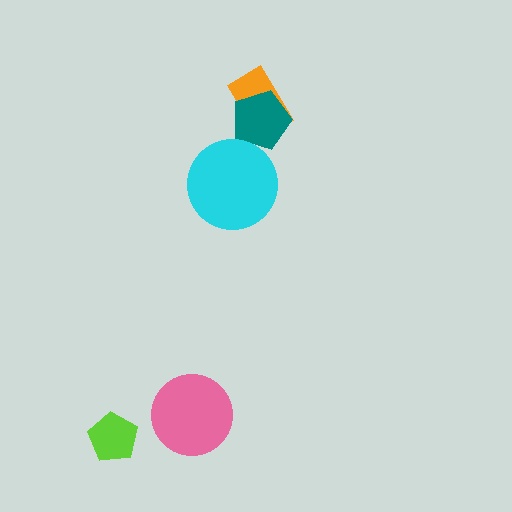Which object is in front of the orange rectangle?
The teal pentagon is in front of the orange rectangle.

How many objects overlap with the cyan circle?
0 objects overlap with the cyan circle.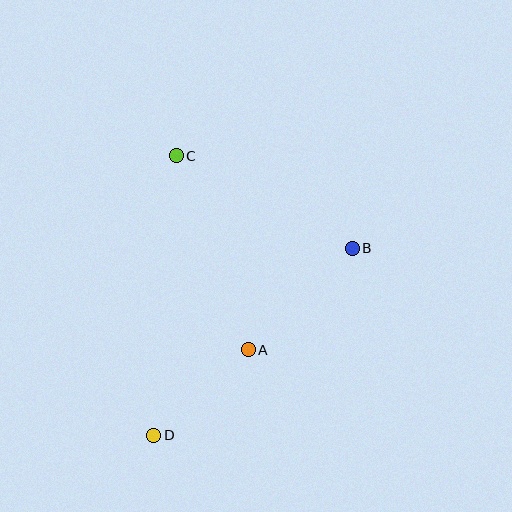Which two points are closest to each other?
Points A and D are closest to each other.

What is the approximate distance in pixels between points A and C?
The distance between A and C is approximately 207 pixels.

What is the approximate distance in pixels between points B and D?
The distance between B and D is approximately 273 pixels.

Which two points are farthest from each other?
Points C and D are farthest from each other.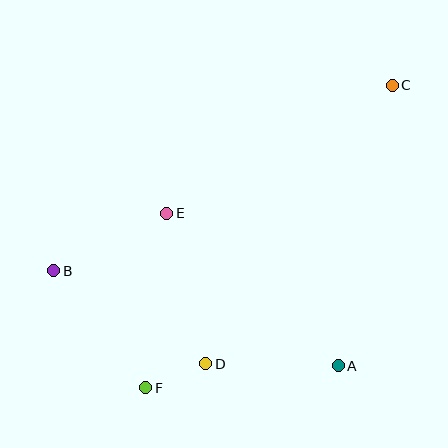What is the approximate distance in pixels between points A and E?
The distance between A and E is approximately 230 pixels.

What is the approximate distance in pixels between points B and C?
The distance between B and C is approximately 386 pixels.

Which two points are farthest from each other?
Points C and F are farthest from each other.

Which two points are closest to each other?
Points D and F are closest to each other.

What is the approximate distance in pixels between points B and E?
The distance between B and E is approximately 127 pixels.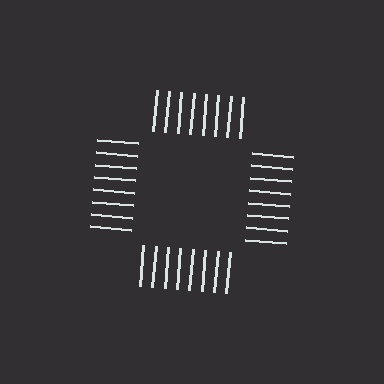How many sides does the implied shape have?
4 sides — the line-ends trace a square.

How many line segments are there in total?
32 — 8 along each of the 4 edges.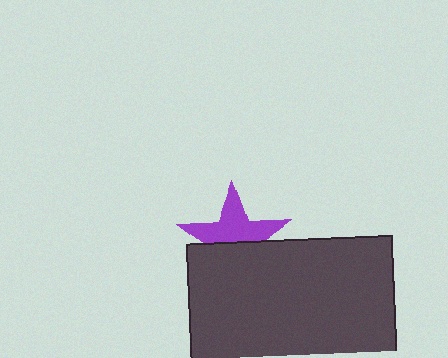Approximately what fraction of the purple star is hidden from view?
Roughly 44% of the purple star is hidden behind the dark gray rectangle.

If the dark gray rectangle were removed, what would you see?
You would see the complete purple star.